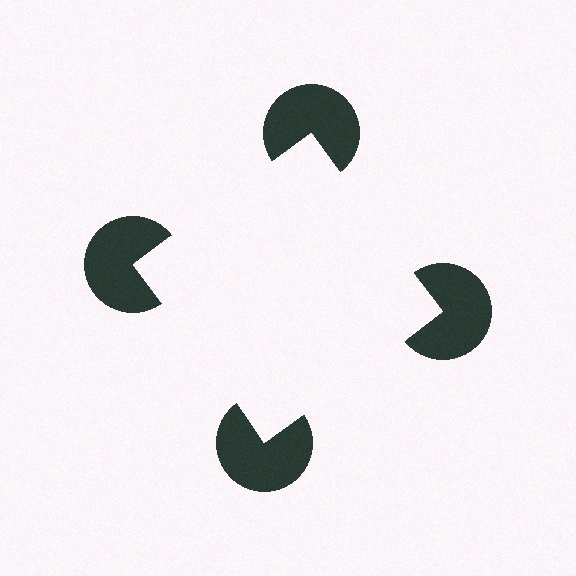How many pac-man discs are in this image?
There are 4 — one at each vertex of the illusory square.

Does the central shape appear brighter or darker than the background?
It typically appears slightly brighter than the background, even though no actual brightness change is drawn.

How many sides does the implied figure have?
4 sides.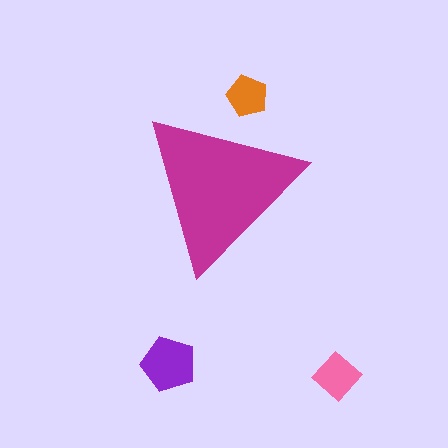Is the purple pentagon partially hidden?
No, the purple pentagon is fully visible.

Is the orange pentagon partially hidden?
Yes, the orange pentagon is partially hidden behind the magenta triangle.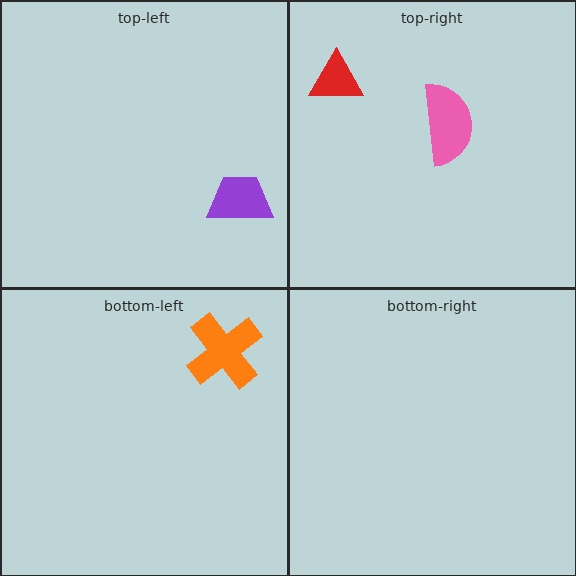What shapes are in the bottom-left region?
The orange cross.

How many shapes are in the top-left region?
1.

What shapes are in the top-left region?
The purple trapezoid.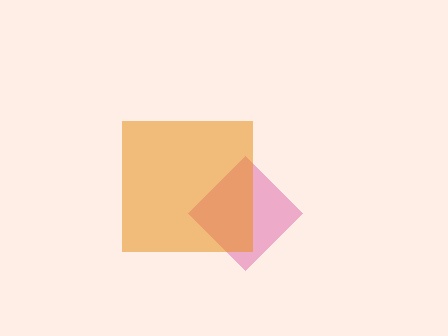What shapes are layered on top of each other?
The layered shapes are: a pink diamond, an orange square.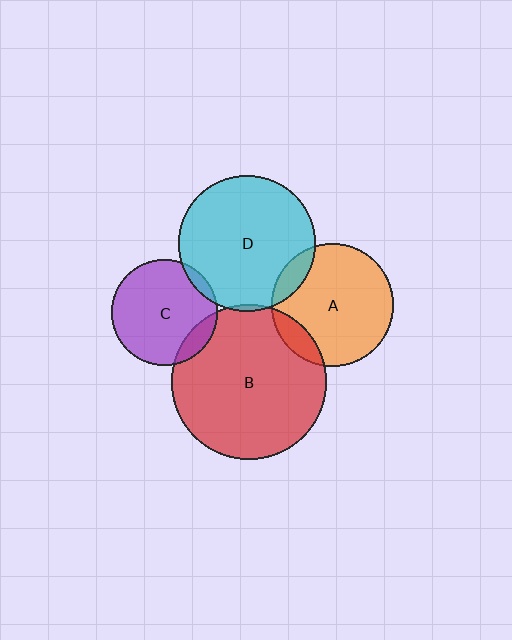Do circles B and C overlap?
Yes.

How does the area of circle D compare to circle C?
Approximately 1.7 times.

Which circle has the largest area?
Circle B (red).